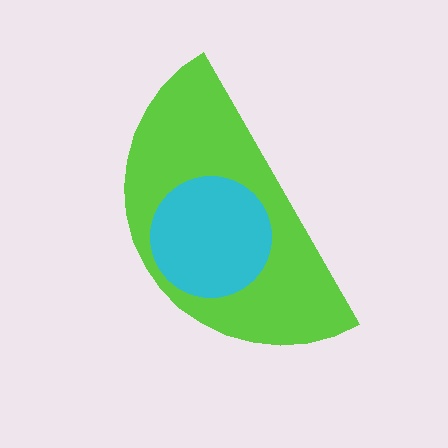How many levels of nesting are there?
2.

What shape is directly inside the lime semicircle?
The cyan circle.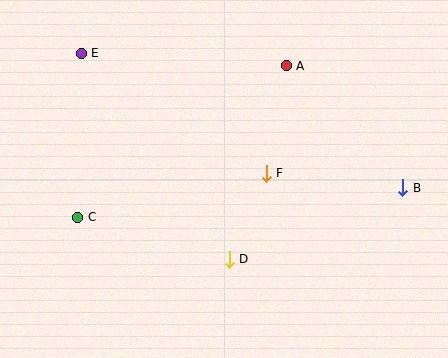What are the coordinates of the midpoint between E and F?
The midpoint between E and F is at (174, 113).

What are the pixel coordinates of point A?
Point A is at (286, 66).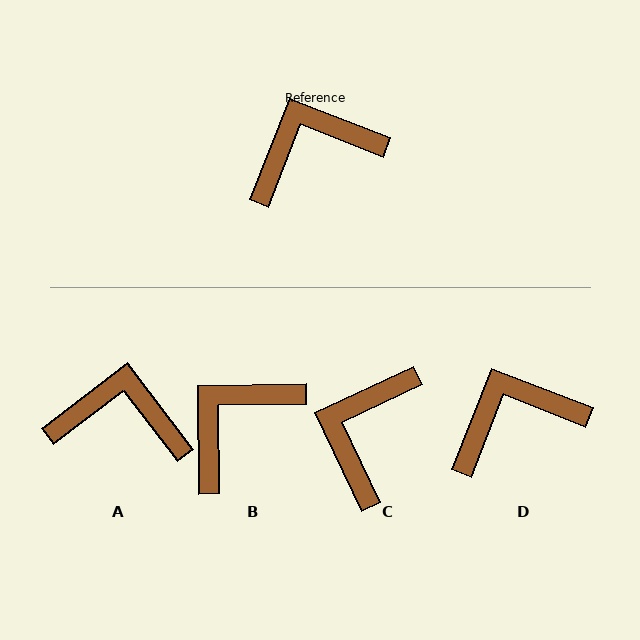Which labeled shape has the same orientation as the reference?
D.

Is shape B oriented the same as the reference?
No, it is off by about 22 degrees.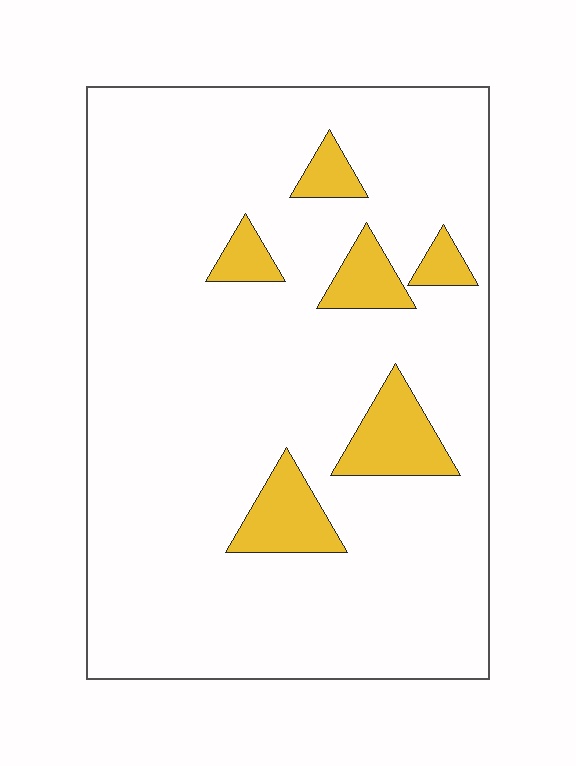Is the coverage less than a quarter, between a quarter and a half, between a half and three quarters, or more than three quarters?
Less than a quarter.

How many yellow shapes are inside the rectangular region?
6.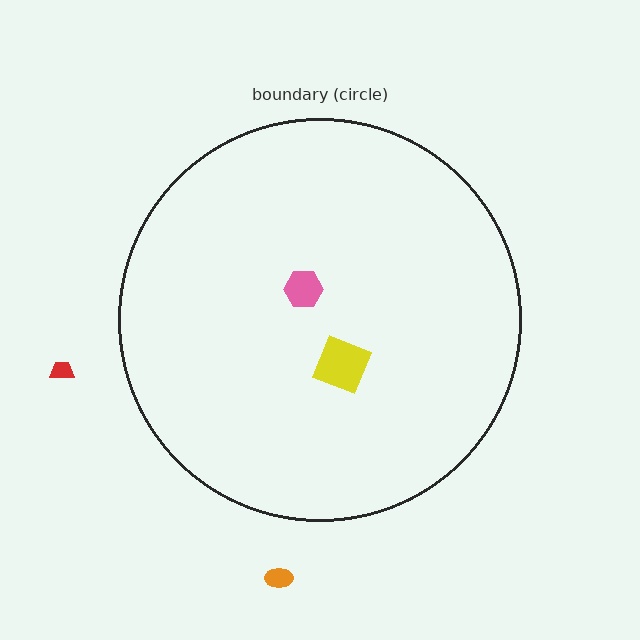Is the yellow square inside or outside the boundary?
Inside.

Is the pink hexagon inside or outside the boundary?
Inside.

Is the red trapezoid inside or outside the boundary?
Outside.